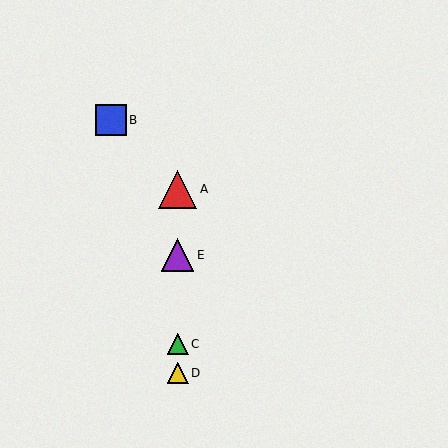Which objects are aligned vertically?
Objects A, C, D, E are aligned vertically.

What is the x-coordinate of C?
Object C is at x≈178.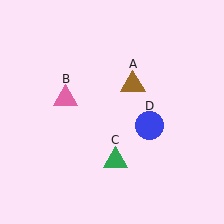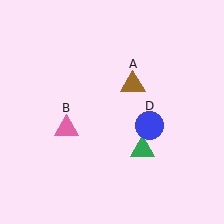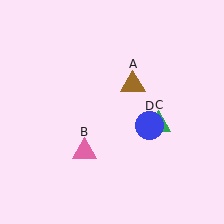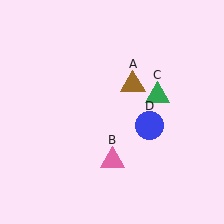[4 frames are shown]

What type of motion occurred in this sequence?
The pink triangle (object B), green triangle (object C) rotated counterclockwise around the center of the scene.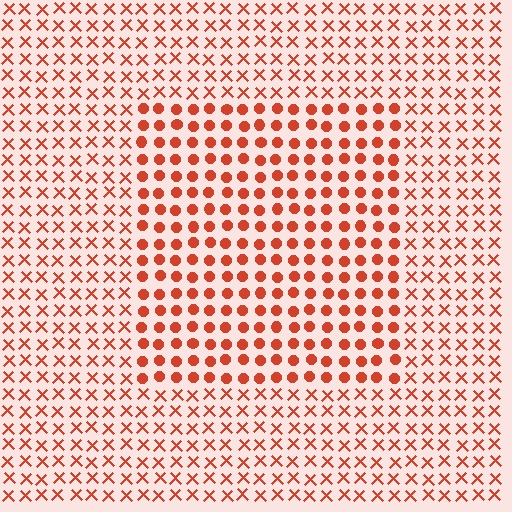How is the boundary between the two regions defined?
The boundary is defined by a change in element shape: circles inside vs. X marks outside. All elements share the same color and spacing.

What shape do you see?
I see a rectangle.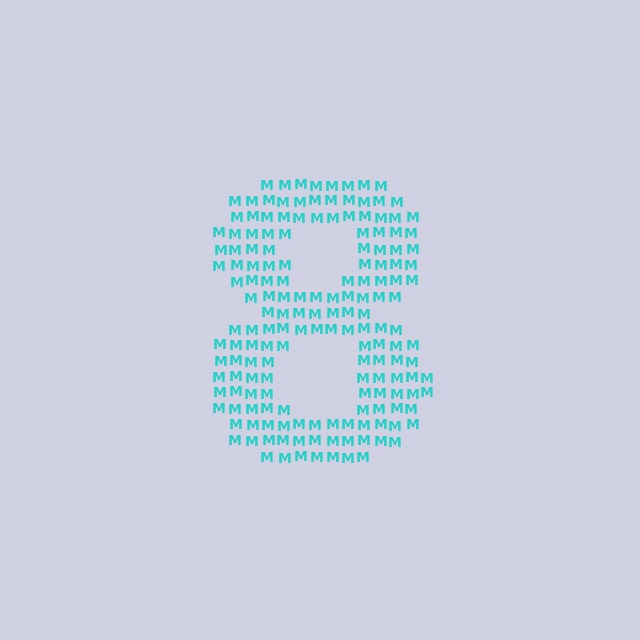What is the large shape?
The large shape is the digit 8.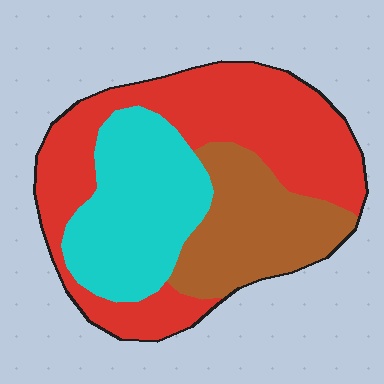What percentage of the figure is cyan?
Cyan covers 29% of the figure.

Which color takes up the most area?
Red, at roughly 45%.